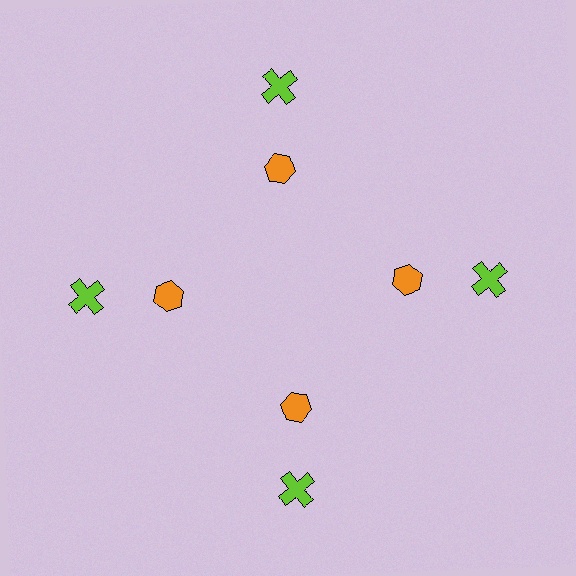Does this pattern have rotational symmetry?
Yes, this pattern has 4-fold rotational symmetry. It looks the same after rotating 90 degrees around the center.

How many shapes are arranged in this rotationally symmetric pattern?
There are 8 shapes, arranged in 4 groups of 2.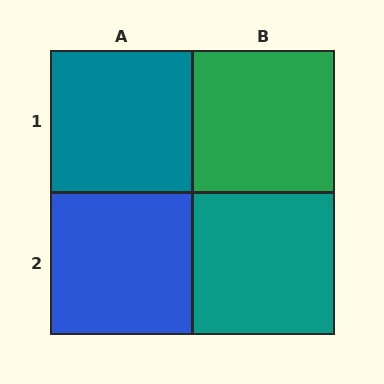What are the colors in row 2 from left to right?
Blue, teal.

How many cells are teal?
2 cells are teal.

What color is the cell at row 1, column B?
Green.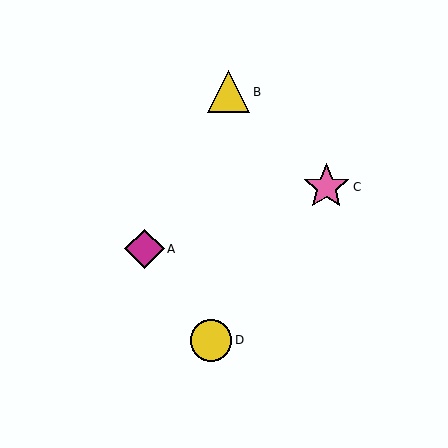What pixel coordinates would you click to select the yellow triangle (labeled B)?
Click at (229, 92) to select the yellow triangle B.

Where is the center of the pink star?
The center of the pink star is at (326, 187).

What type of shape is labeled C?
Shape C is a pink star.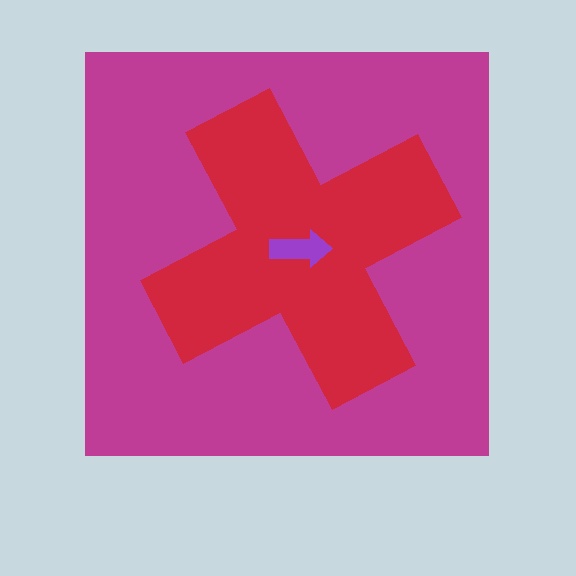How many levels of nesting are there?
3.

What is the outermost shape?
The magenta square.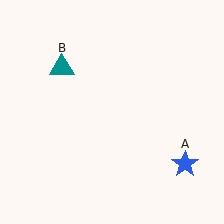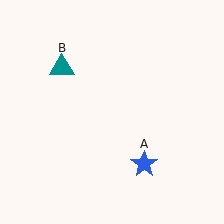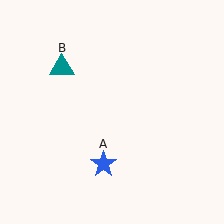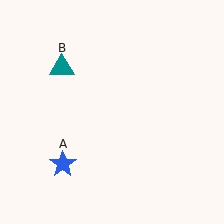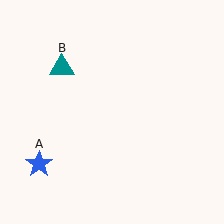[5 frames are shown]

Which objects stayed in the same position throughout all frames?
Teal triangle (object B) remained stationary.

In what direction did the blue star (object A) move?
The blue star (object A) moved left.